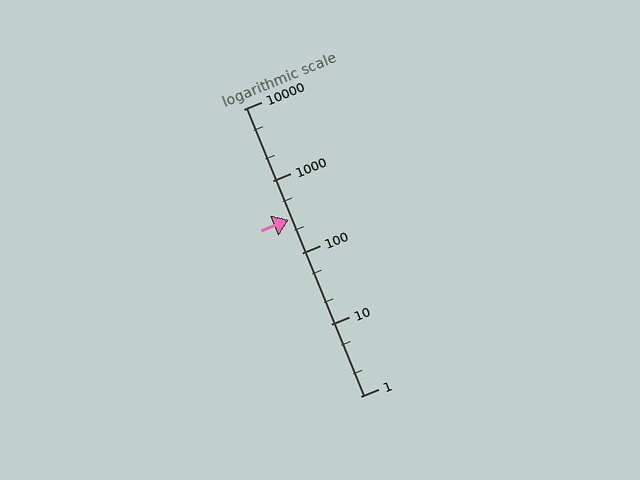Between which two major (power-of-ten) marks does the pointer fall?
The pointer is between 100 and 1000.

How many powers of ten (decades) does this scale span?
The scale spans 4 decades, from 1 to 10000.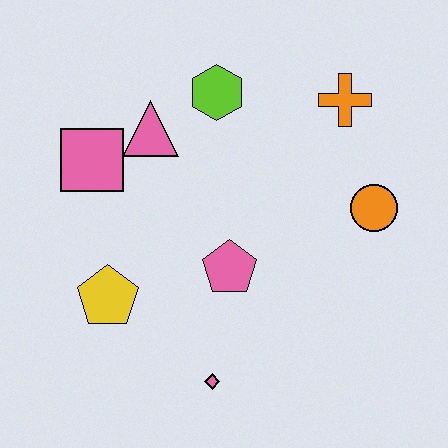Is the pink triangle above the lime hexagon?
No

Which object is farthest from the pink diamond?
The orange cross is farthest from the pink diamond.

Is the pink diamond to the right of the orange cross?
No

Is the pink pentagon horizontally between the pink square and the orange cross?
Yes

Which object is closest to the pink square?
The pink triangle is closest to the pink square.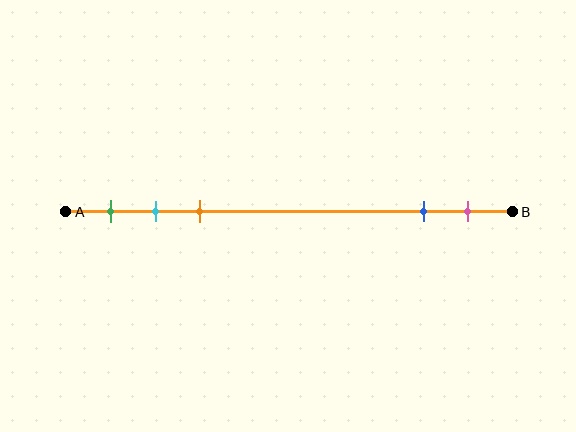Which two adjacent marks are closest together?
The cyan and orange marks are the closest adjacent pair.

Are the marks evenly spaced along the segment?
No, the marks are not evenly spaced.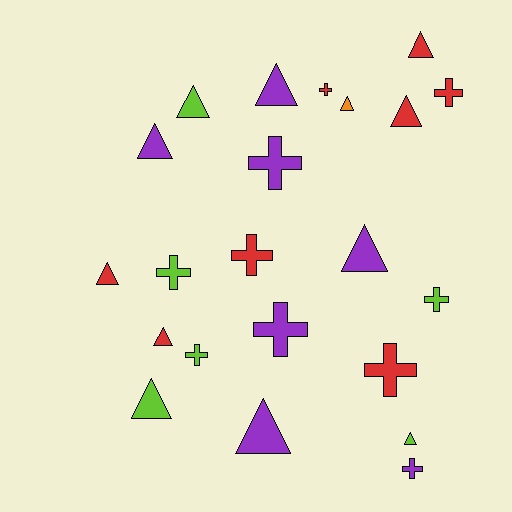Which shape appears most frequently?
Triangle, with 12 objects.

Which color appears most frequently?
Red, with 8 objects.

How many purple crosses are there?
There are 3 purple crosses.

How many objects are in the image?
There are 22 objects.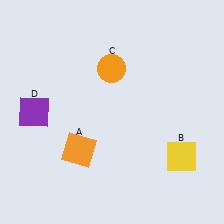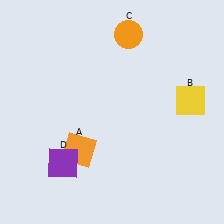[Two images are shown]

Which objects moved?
The objects that moved are: the yellow square (B), the orange circle (C), the purple square (D).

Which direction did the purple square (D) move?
The purple square (D) moved down.